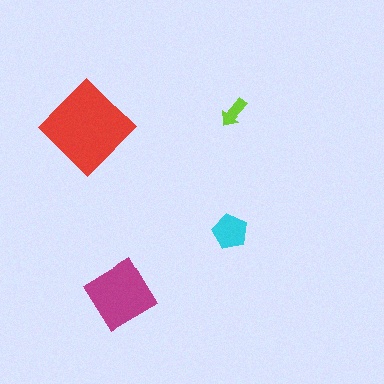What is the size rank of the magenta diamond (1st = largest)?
2nd.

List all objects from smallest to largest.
The lime arrow, the cyan pentagon, the magenta diamond, the red diamond.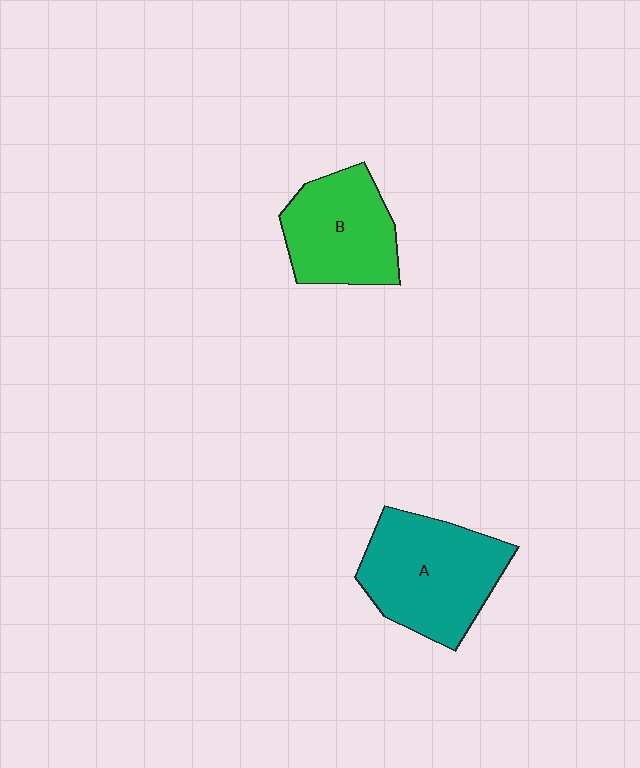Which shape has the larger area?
Shape A (teal).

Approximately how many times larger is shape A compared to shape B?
Approximately 1.3 times.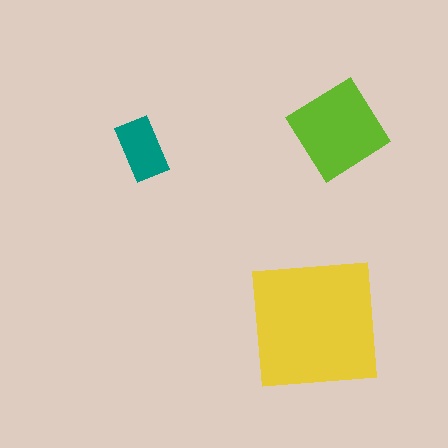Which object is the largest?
The yellow square.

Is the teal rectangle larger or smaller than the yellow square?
Smaller.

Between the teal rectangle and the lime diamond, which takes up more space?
The lime diamond.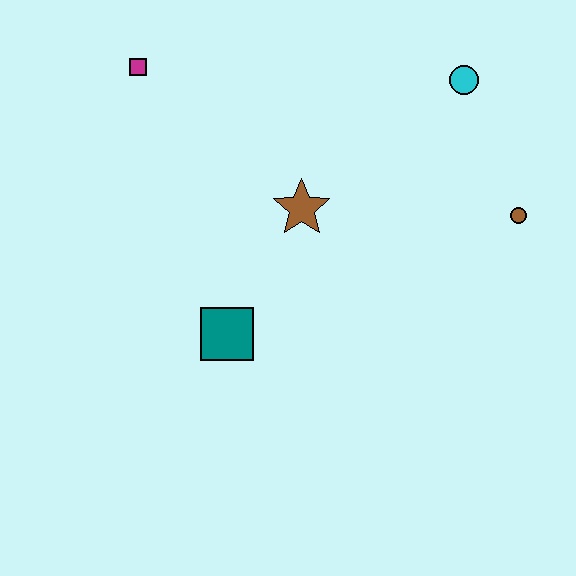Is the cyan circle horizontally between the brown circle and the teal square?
Yes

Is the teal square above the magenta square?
No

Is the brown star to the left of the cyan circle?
Yes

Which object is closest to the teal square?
The brown star is closest to the teal square.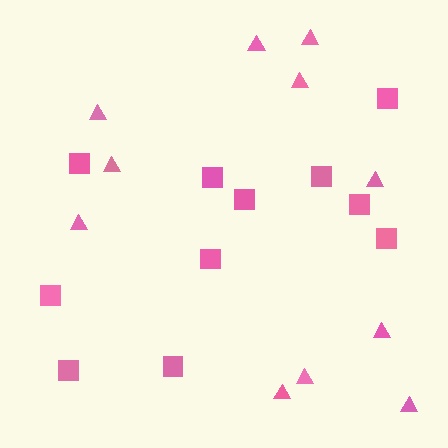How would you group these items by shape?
There are 2 groups: one group of squares (11) and one group of triangles (11).